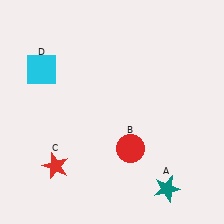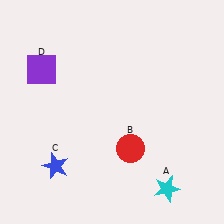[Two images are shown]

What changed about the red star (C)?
In Image 1, C is red. In Image 2, it changed to blue.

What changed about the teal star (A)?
In Image 1, A is teal. In Image 2, it changed to cyan.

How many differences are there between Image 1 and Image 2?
There are 3 differences between the two images.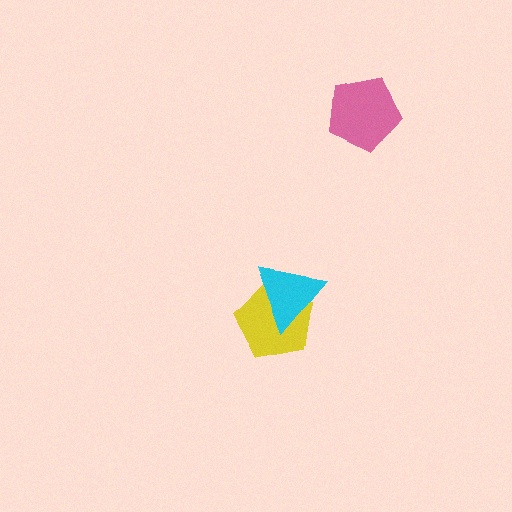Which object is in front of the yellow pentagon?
The cyan triangle is in front of the yellow pentagon.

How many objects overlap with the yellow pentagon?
1 object overlaps with the yellow pentagon.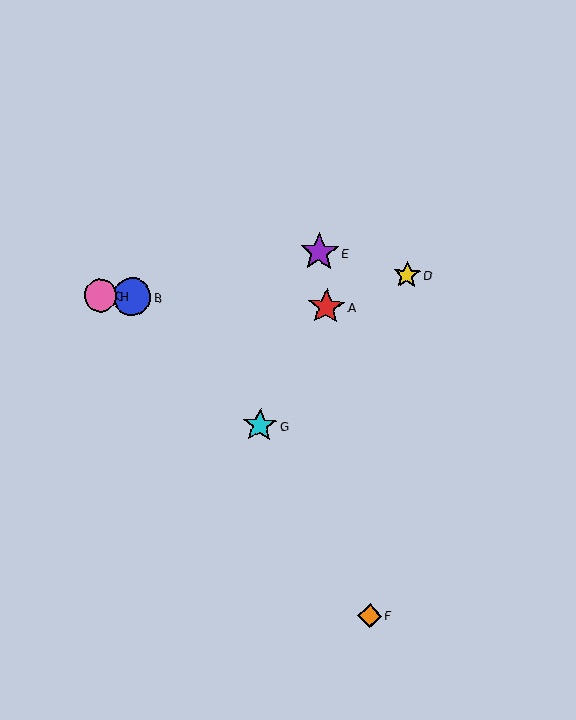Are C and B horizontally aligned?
Yes, both are at y≈295.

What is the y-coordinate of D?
Object D is at y≈275.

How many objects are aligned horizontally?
4 objects (A, B, C, H) are aligned horizontally.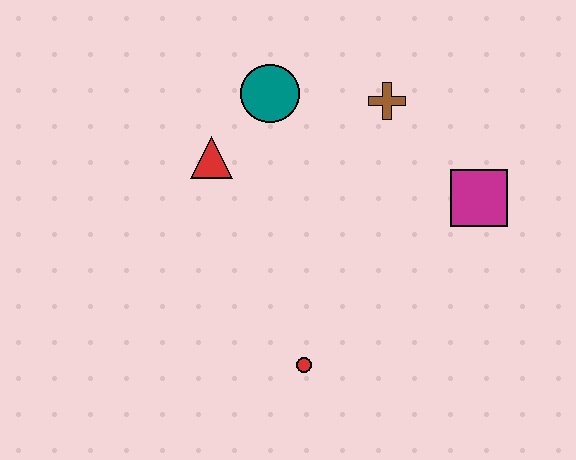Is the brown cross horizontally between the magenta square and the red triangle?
Yes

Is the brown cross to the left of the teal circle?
No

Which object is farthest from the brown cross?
The red circle is farthest from the brown cross.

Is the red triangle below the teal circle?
Yes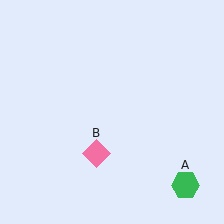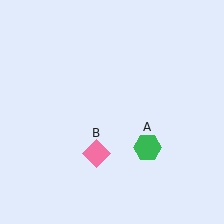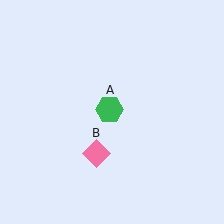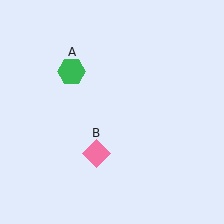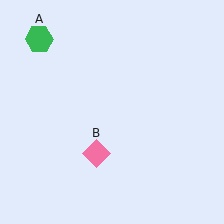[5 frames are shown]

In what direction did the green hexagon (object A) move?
The green hexagon (object A) moved up and to the left.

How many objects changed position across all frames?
1 object changed position: green hexagon (object A).